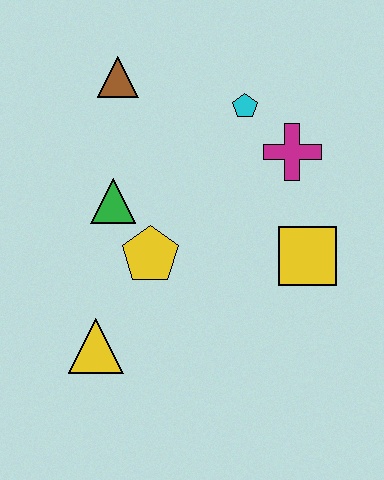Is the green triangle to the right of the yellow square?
No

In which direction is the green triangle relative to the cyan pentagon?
The green triangle is to the left of the cyan pentagon.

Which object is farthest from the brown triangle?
The yellow triangle is farthest from the brown triangle.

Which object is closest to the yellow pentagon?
The green triangle is closest to the yellow pentagon.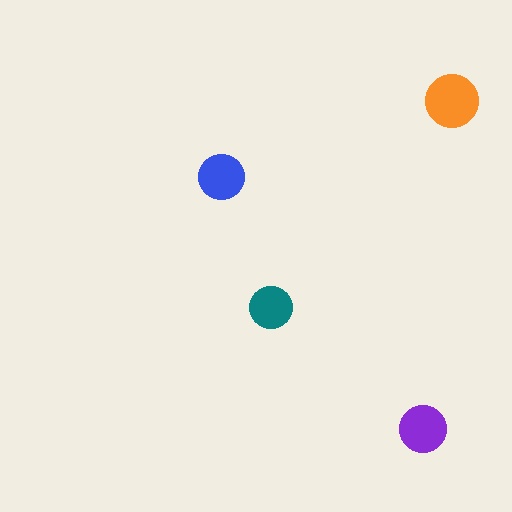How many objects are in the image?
There are 4 objects in the image.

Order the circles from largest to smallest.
the orange one, the purple one, the blue one, the teal one.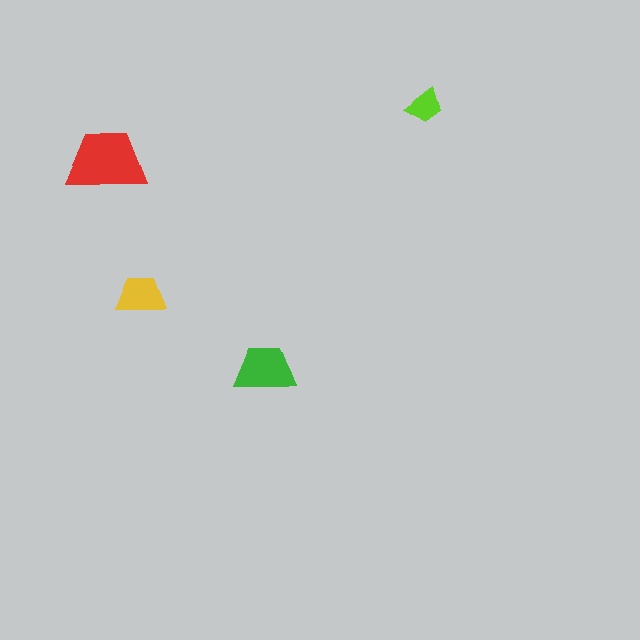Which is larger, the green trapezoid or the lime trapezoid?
The green one.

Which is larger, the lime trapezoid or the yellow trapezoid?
The yellow one.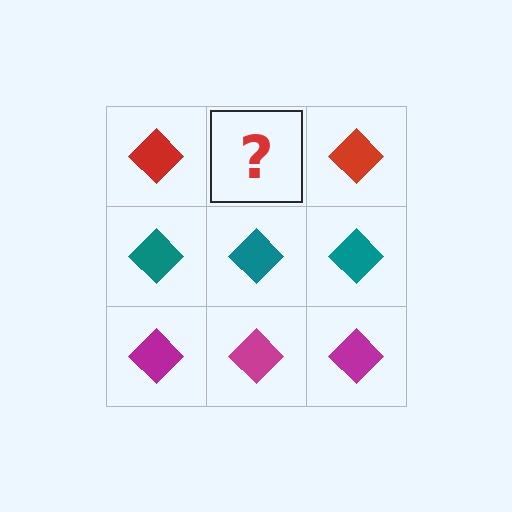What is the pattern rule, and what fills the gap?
The rule is that each row has a consistent color. The gap should be filled with a red diamond.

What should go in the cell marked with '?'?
The missing cell should contain a red diamond.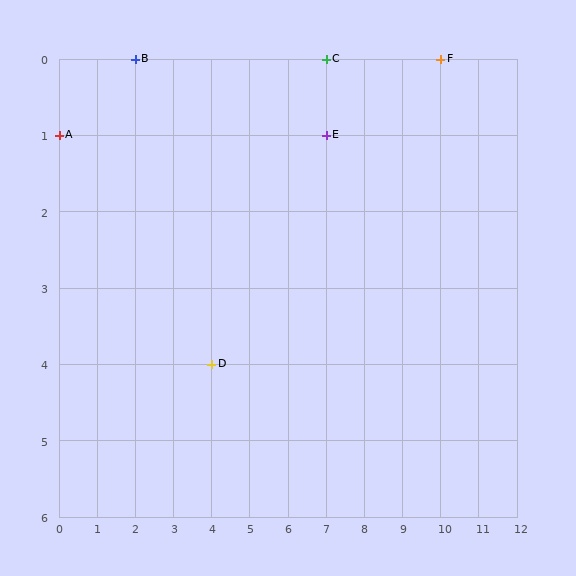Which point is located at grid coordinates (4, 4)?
Point D is at (4, 4).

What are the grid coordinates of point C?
Point C is at grid coordinates (7, 0).